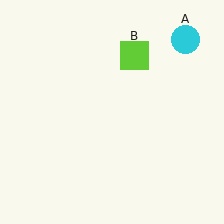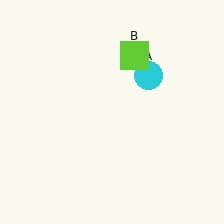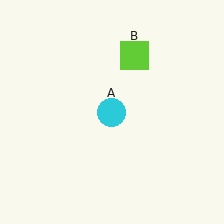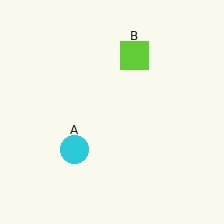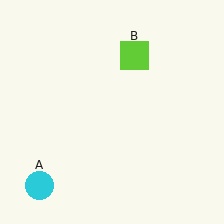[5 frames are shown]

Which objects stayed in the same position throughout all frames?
Lime square (object B) remained stationary.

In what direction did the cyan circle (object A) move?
The cyan circle (object A) moved down and to the left.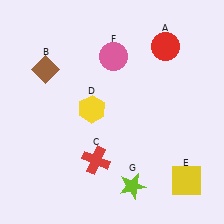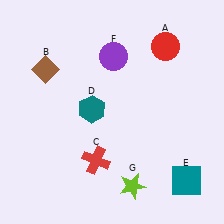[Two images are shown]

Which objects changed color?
D changed from yellow to teal. E changed from yellow to teal. F changed from pink to purple.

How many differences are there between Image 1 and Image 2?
There are 3 differences between the two images.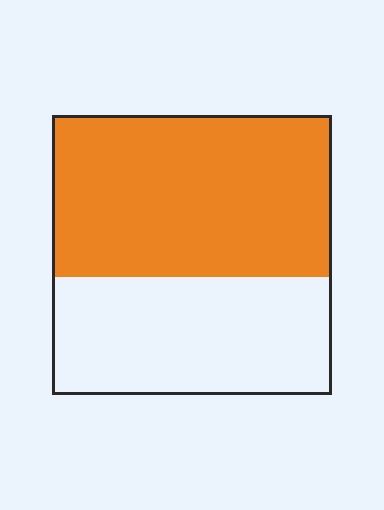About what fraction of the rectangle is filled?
About three fifths (3/5).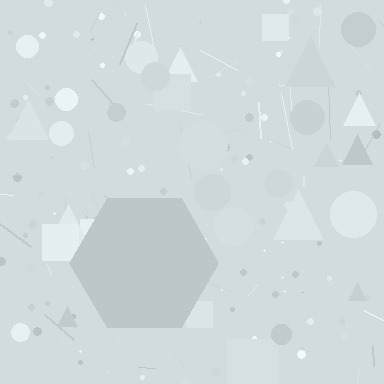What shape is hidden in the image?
A hexagon is hidden in the image.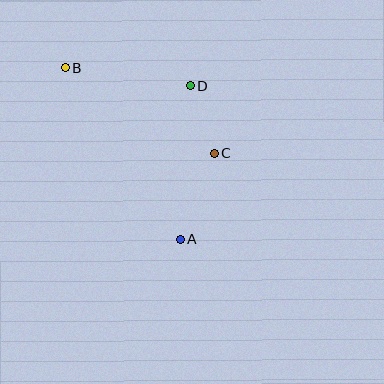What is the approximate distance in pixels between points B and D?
The distance between B and D is approximately 126 pixels.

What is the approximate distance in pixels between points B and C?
The distance between B and C is approximately 171 pixels.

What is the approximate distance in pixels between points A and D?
The distance between A and D is approximately 154 pixels.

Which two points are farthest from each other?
Points A and B are farthest from each other.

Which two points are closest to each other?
Points C and D are closest to each other.